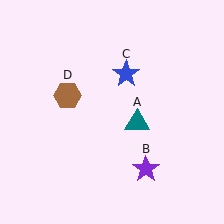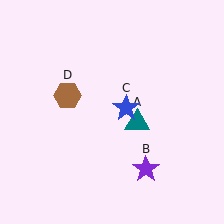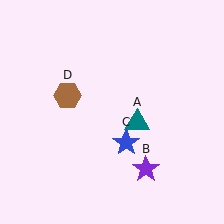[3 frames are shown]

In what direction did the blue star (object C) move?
The blue star (object C) moved down.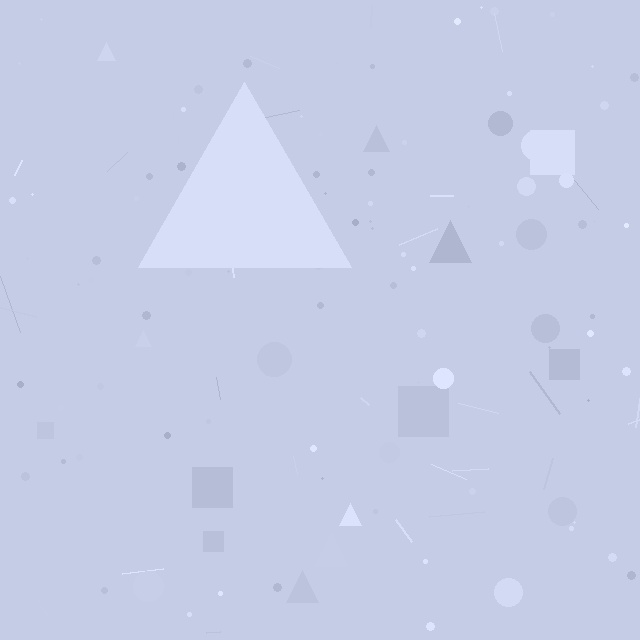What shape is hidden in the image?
A triangle is hidden in the image.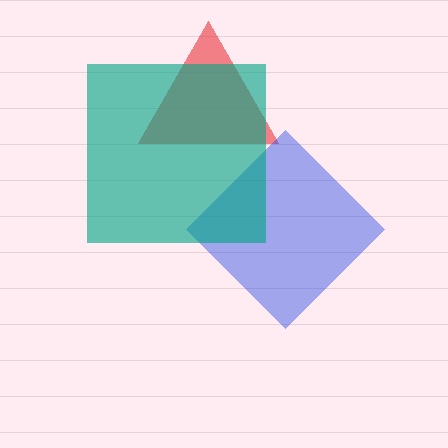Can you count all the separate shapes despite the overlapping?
Yes, there are 3 separate shapes.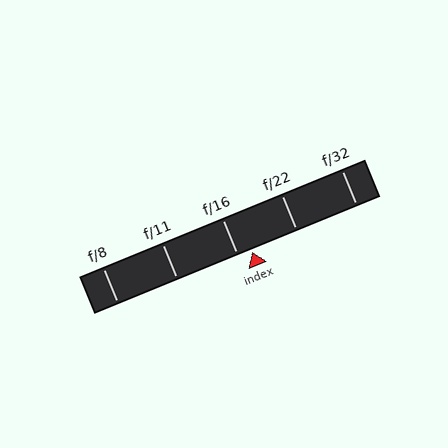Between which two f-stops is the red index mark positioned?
The index mark is between f/16 and f/22.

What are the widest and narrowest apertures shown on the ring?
The widest aperture shown is f/8 and the narrowest is f/32.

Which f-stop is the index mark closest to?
The index mark is closest to f/16.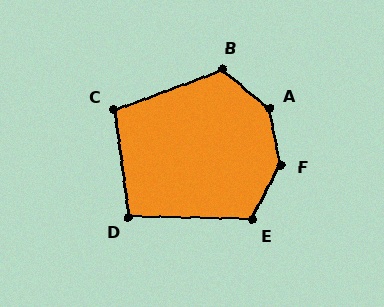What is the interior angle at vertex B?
Approximately 120 degrees (obtuse).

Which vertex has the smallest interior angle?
D, at approximately 99 degrees.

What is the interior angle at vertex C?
Approximately 102 degrees (obtuse).